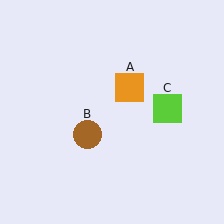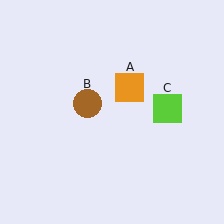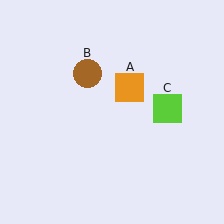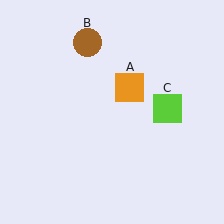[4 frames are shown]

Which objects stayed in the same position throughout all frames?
Orange square (object A) and lime square (object C) remained stationary.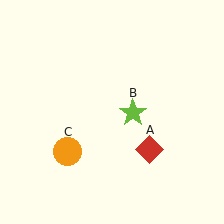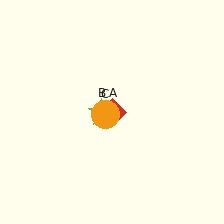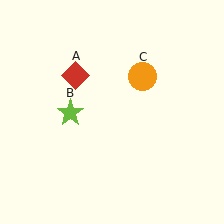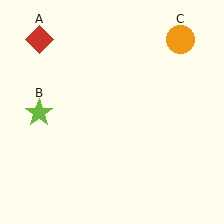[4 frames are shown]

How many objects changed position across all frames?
3 objects changed position: red diamond (object A), lime star (object B), orange circle (object C).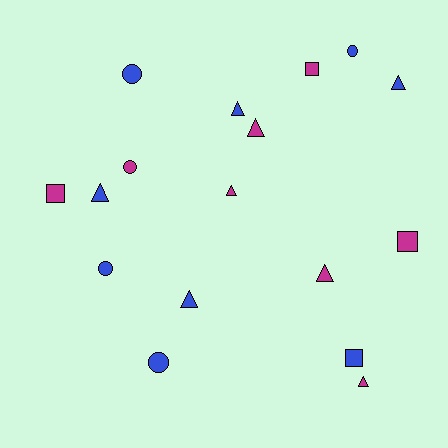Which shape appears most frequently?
Triangle, with 8 objects.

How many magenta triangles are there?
There are 4 magenta triangles.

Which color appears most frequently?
Blue, with 9 objects.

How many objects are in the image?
There are 17 objects.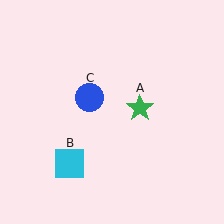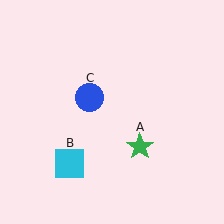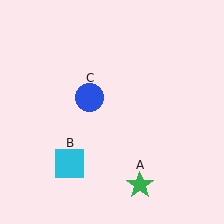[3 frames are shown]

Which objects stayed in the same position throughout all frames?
Cyan square (object B) and blue circle (object C) remained stationary.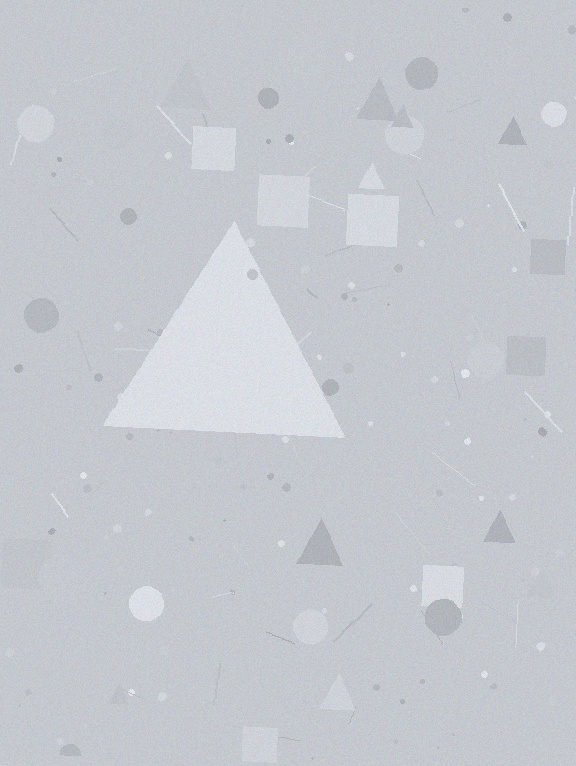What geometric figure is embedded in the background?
A triangle is embedded in the background.